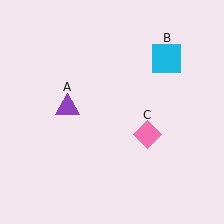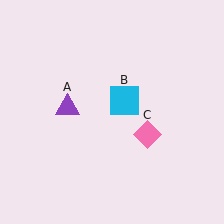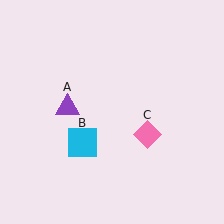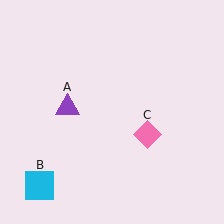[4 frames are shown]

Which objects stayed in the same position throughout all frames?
Purple triangle (object A) and pink diamond (object C) remained stationary.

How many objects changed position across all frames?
1 object changed position: cyan square (object B).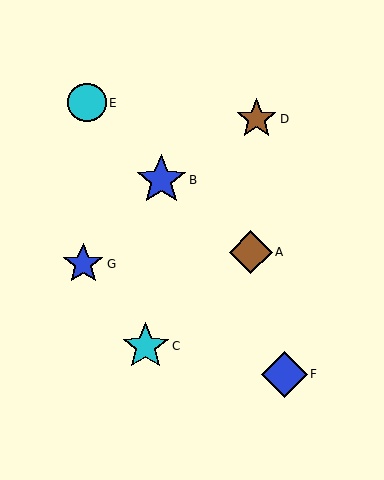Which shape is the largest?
The blue star (labeled B) is the largest.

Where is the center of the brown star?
The center of the brown star is at (257, 119).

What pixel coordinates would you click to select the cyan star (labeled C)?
Click at (146, 346) to select the cyan star C.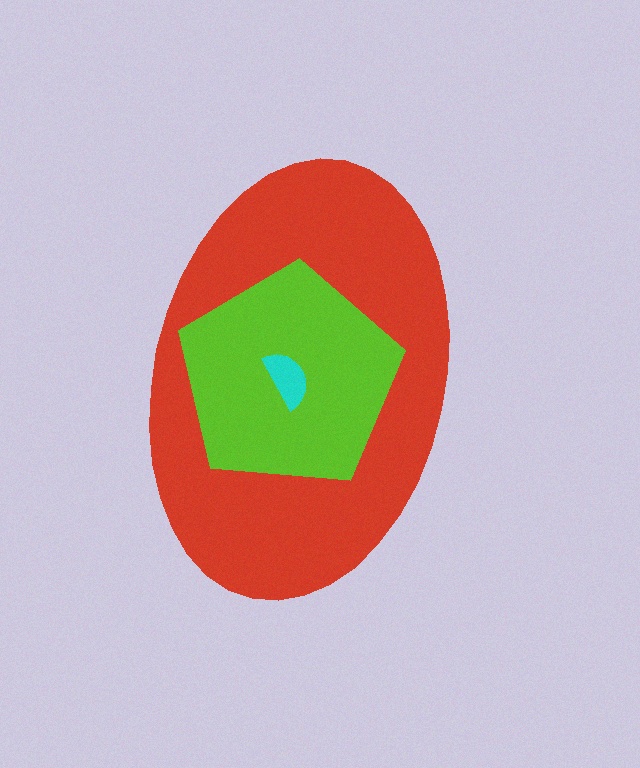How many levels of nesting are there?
3.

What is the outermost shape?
The red ellipse.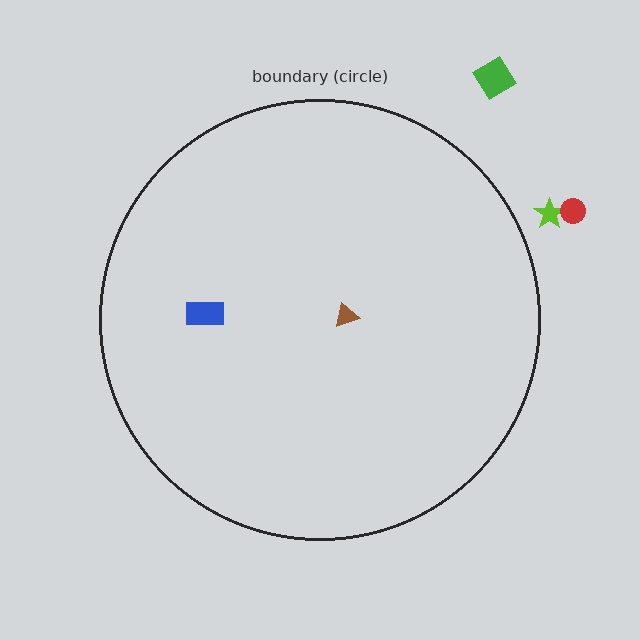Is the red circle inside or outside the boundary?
Outside.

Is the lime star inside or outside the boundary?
Outside.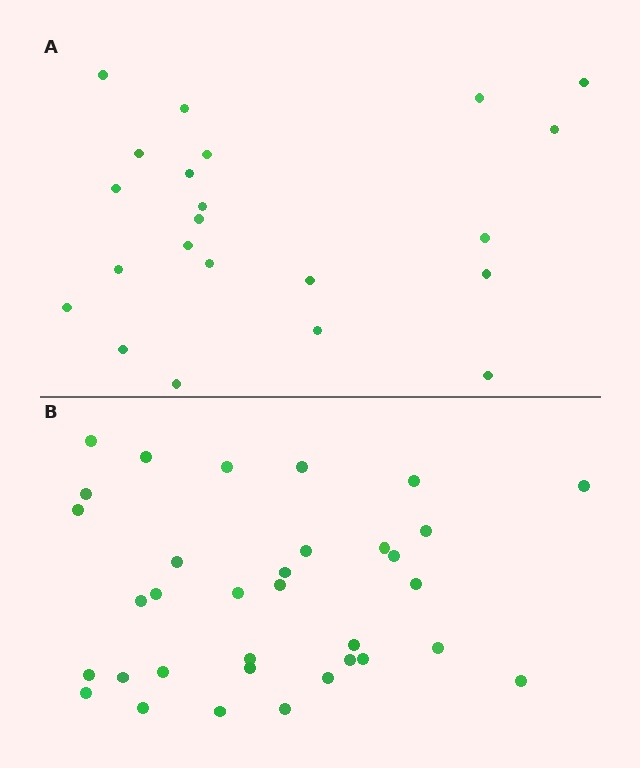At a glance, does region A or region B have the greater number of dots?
Region B (the bottom region) has more dots.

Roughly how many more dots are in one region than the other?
Region B has roughly 12 or so more dots than region A.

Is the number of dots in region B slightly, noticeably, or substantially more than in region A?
Region B has substantially more. The ratio is roughly 1.5 to 1.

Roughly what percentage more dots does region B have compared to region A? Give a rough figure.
About 55% more.